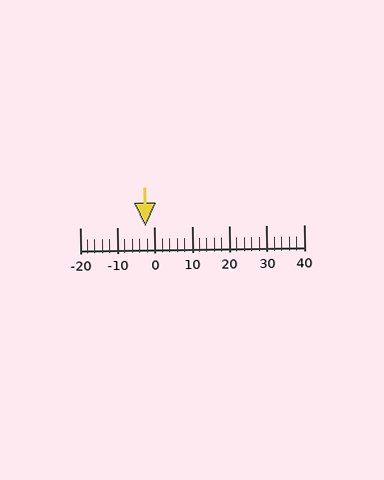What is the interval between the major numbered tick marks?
The major tick marks are spaced 10 units apart.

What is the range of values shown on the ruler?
The ruler shows values from -20 to 40.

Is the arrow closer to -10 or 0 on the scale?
The arrow is closer to 0.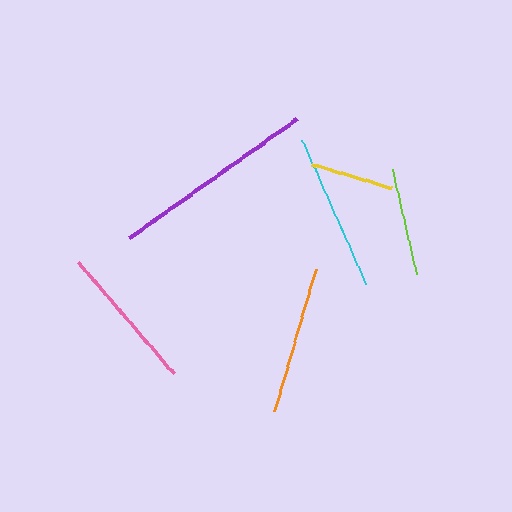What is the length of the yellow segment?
The yellow segment is approximately 84 pixels long.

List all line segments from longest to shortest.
From longest to shortest: purple, cyan, orange, pink, lime, yellow.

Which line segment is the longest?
The purple line is the longest at approximately 205 pixels.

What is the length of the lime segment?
The lime segment is approximately 107 pixels long.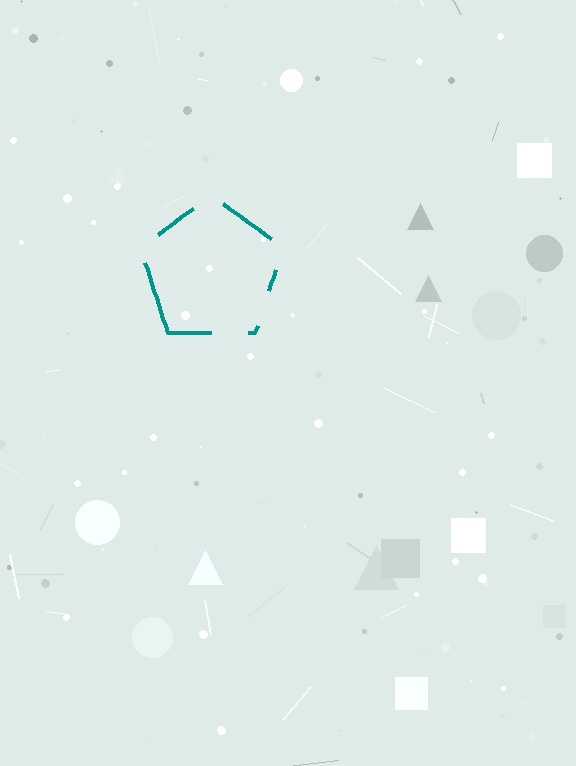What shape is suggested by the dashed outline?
The dashed outline suggests a pentagon.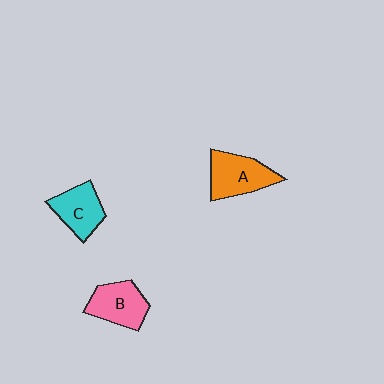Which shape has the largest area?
Shape A (orange).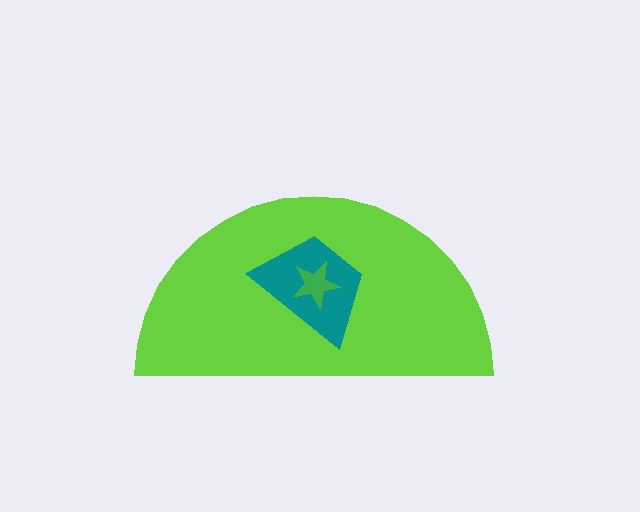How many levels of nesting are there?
3.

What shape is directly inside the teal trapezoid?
The green star.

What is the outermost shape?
The lime semicircle.